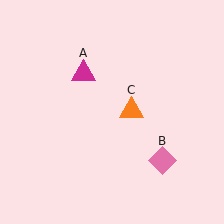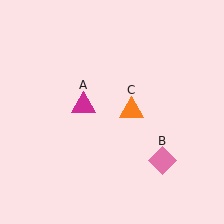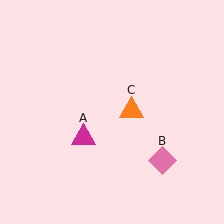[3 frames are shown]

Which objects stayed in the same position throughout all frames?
Pink diamond (object B) and orange triangle (object C) remained stationary.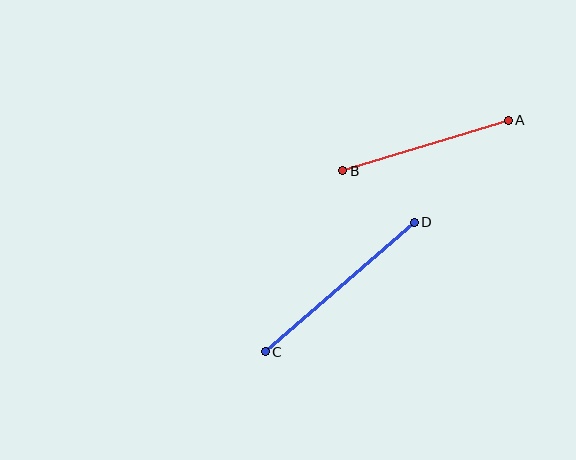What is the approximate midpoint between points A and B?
The midpoint is at approximately (425, 146) pixels.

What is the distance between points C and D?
The distance is approximately 197 pixels.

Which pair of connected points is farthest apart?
Points C and D are farthest apart.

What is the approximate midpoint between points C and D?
The midpoint is at approximately (340, 287) pixels.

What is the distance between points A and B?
The distance is approximately 173 pixels.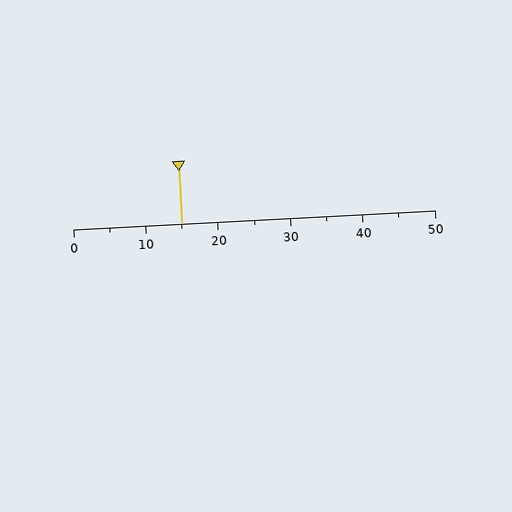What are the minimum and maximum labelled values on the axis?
The axis runs from 0 to 50.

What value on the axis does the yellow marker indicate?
The marker indicates approximately 15.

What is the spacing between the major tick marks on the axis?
The major ticks are spaced 10 apart.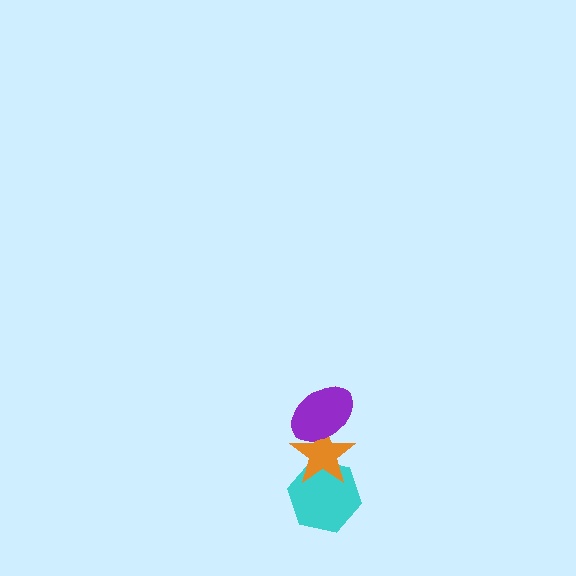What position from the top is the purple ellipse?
The purple ellipse is 1st from the top.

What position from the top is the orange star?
The orange star is 2nd from the top.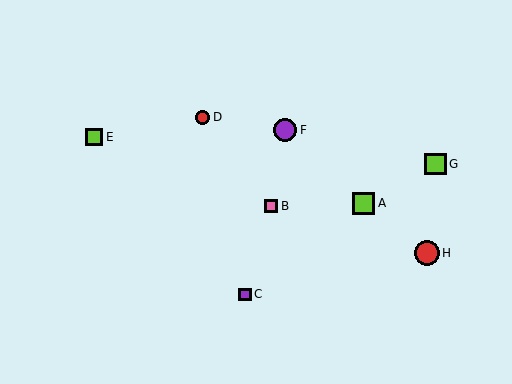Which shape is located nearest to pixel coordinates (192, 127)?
The red circle (labeled D) at (203, 117) is nearest to that location.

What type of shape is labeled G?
Shape G is a lime square.